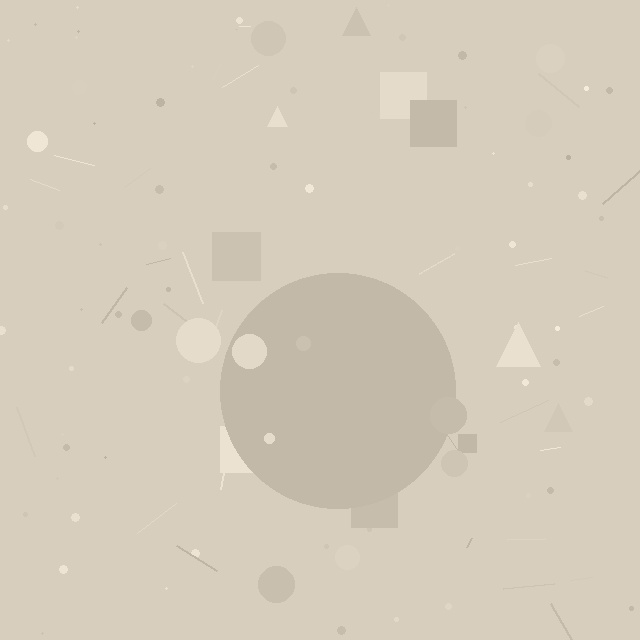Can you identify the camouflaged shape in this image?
The camouflaged shape is a circle.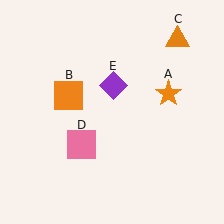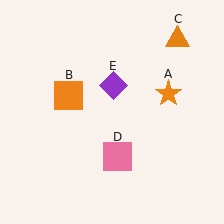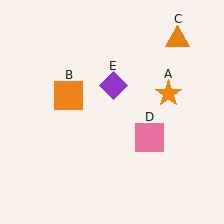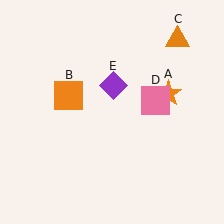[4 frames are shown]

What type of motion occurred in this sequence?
The pink square (object D) rotated counterclockwise around the center of the scene.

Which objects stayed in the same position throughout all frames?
Orange star (object A) and orange square (object B) and orange triangle (object C) and purple diamond (object E) remained stationary.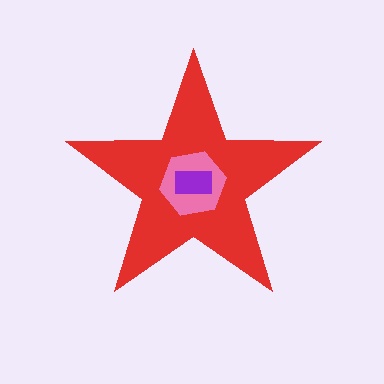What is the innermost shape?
The purple rectangle.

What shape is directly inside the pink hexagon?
The purple rectangle.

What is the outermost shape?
The red star.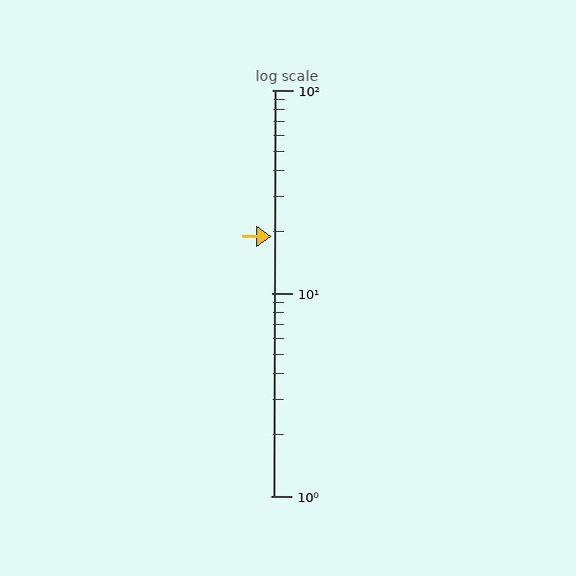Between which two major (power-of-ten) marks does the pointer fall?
The pointer is between 10 and 100.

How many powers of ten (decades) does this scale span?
The scale spans 2 decades, from 1 to 100.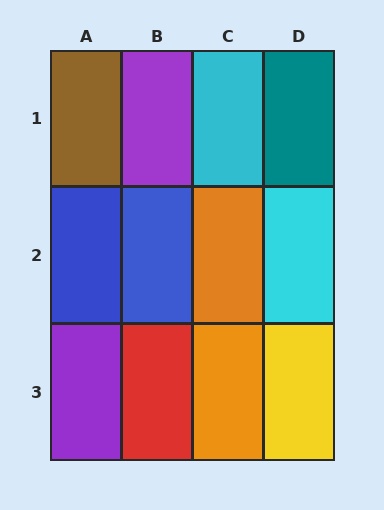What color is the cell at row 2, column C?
Orange.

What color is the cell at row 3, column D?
Yellow.